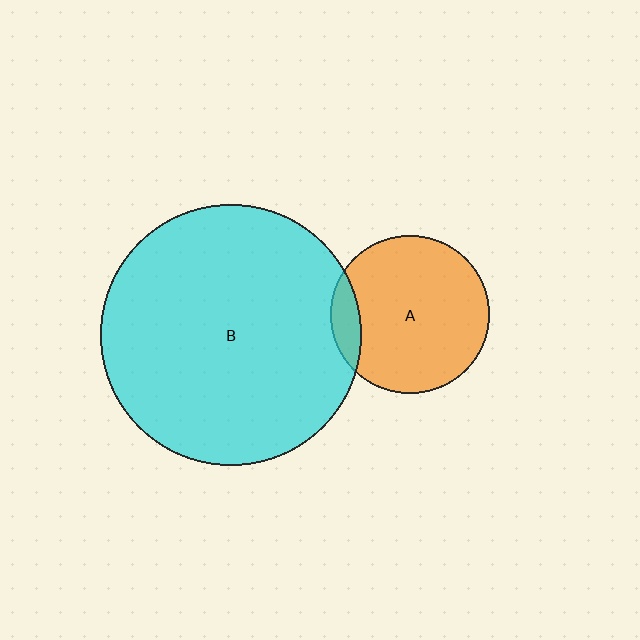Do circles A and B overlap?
Yes.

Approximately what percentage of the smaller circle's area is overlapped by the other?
Approximately 10%.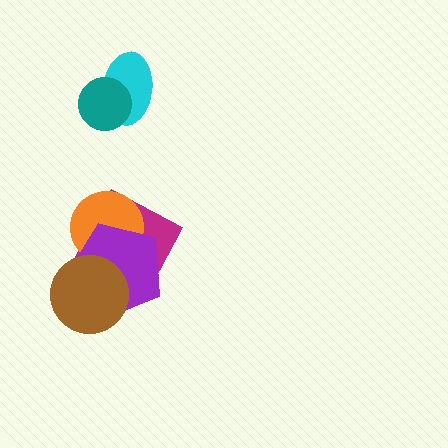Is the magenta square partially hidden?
Yes, it is partially covered by another shape.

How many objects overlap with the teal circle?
1 object overlaps with the teal circle.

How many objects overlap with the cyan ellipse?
1 object overlaps with the cyan ellipse.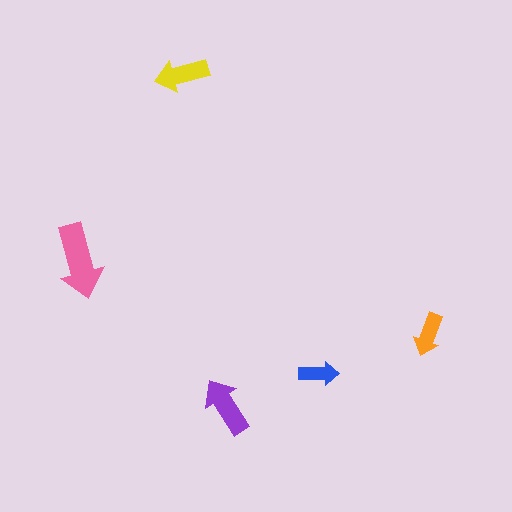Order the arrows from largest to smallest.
the pink one, the purple one, the yellow one, the orange one, the blue one.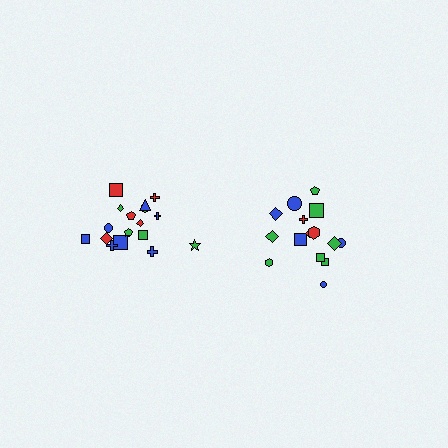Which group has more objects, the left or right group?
The left group.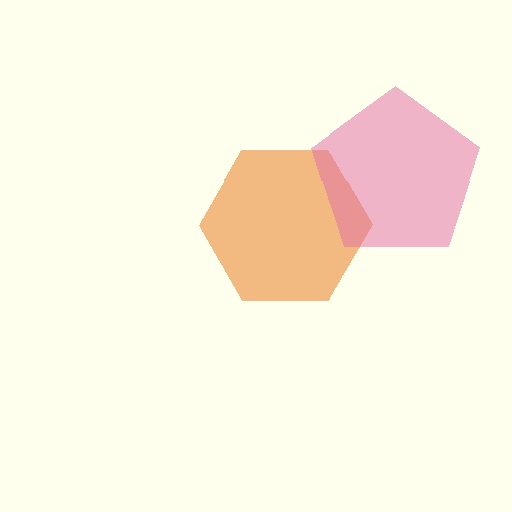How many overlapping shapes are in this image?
There are 2 overlapping shapes in the image.